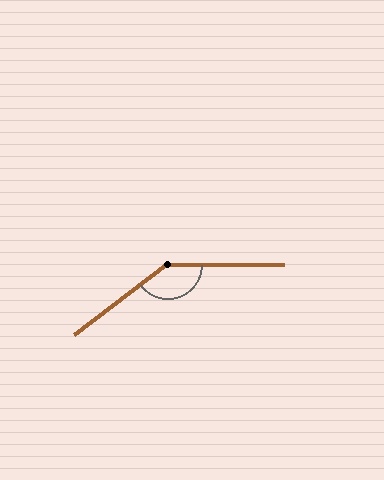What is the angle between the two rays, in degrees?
Approximately 143 degrees.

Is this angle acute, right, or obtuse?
It is obtuse.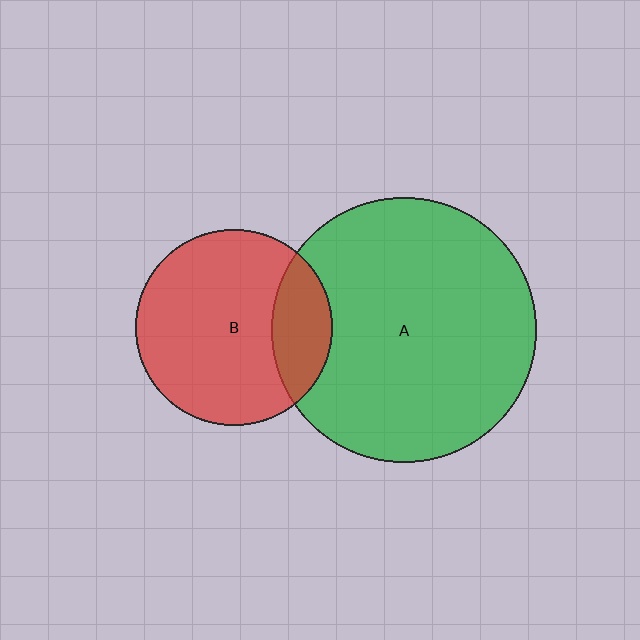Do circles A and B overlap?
Yes.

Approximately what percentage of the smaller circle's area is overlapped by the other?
Approximately 20%.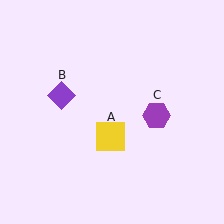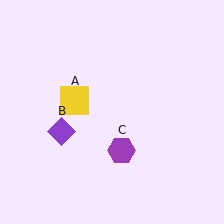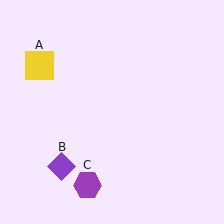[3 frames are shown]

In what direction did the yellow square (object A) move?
The yellow square (object A) moved up and to the left.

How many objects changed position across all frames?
3 objects changed position: yellow square (object A), purple diamond (object B), purple hexagon (object C).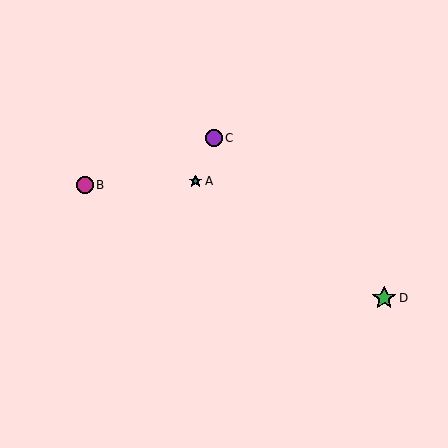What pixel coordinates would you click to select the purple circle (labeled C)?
Click at (214, 138) to select the purple circle C.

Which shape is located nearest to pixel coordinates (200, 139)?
The purple circle (labeled C) at (214, 138) is nearest to that location.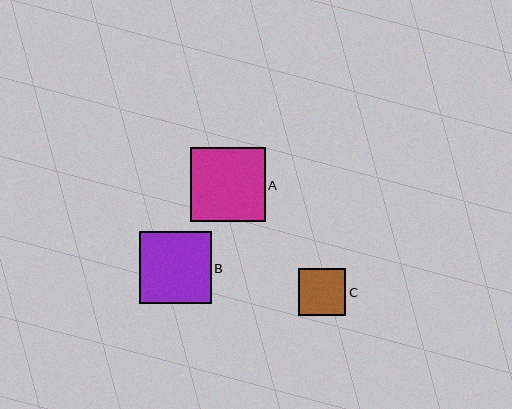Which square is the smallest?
Square C is the smallest with a size of approximately 47 pixels.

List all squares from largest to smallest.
From largest to smallest: A, B, C.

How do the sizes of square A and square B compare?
Square A and square B are approximately the same size.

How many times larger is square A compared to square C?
Square A is approximately 1.6 times the size of square C.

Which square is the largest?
Square A is the largest with a size of approximately 75 pixels.